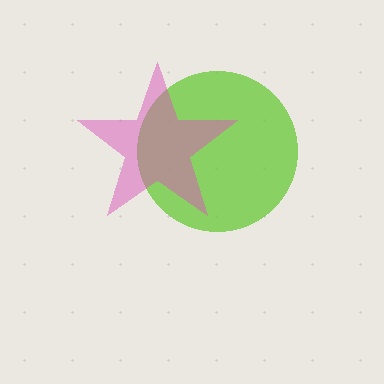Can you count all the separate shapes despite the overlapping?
Yes, there are 2 separate shapes.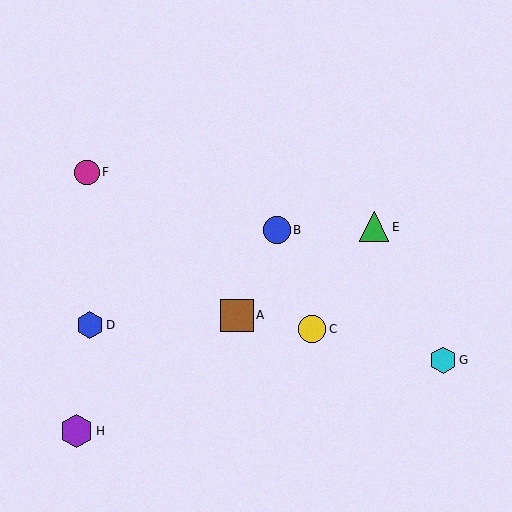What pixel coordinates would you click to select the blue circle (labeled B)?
Click at (277, 230) to select the blue circle B.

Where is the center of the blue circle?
The center of the blue circle is at (277, 230).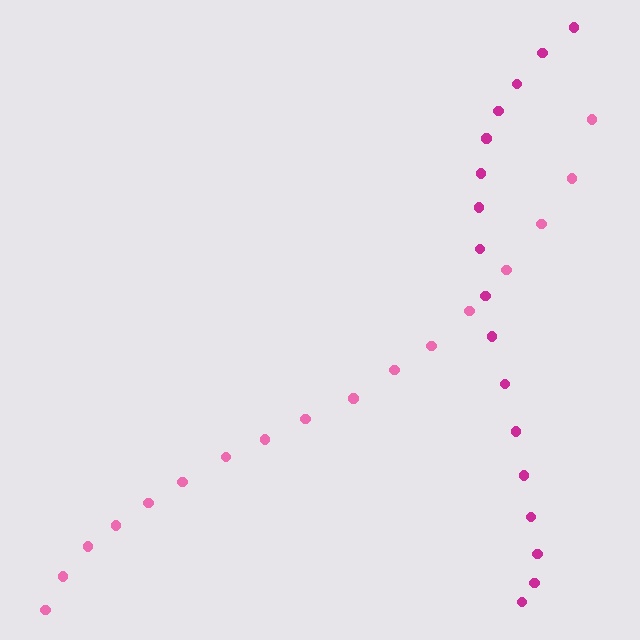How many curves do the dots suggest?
There are 2 distinct paths.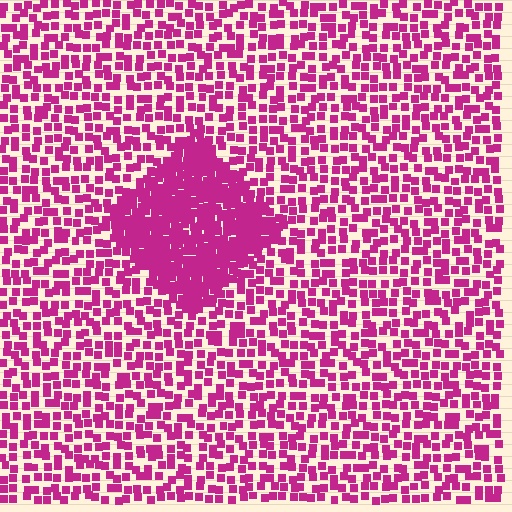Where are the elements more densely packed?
The elements are more densely packed inside the diamond boundary.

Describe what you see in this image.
The image contains small magenta elements arranged at two different densities. A diamond-shaped region is visible where the elements are more densely packed than the surrounding area.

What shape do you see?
I see a diamond.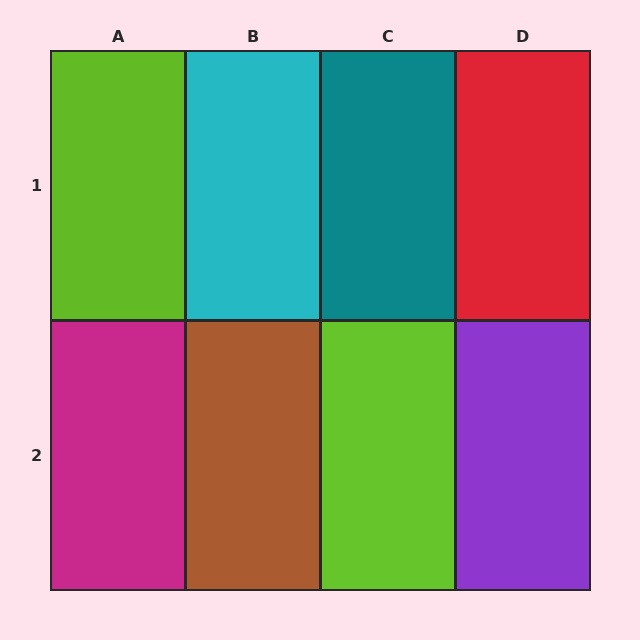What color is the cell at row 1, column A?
Lime.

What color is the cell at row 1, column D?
Red.